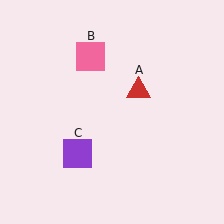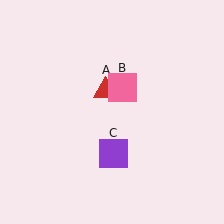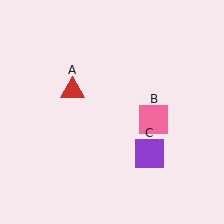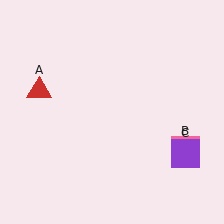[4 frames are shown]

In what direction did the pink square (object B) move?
The pink square (object B) moved down and to the right.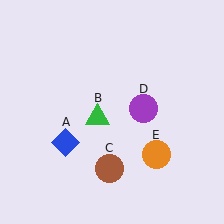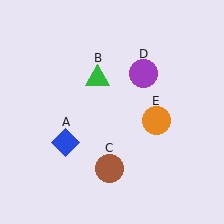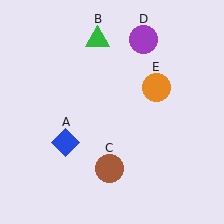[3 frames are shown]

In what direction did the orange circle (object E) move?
The orange circle (object E) moved up.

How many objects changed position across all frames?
3 objects changed position: green triangle (object B), purple circle (object D), orange circle (object E).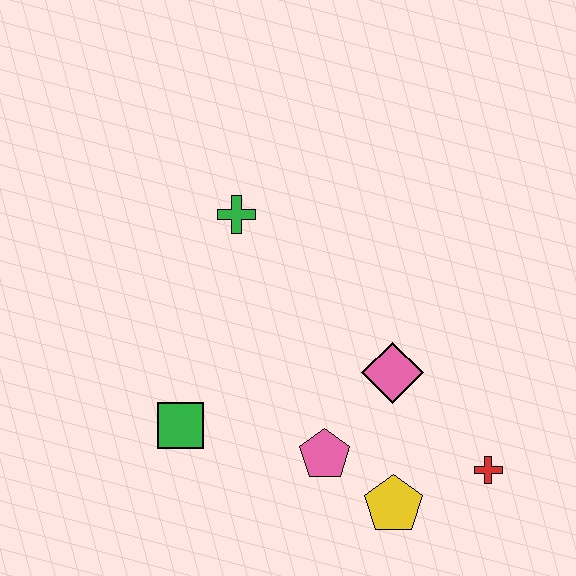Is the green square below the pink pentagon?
No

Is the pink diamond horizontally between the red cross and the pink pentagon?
Yes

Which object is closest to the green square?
The pink pentagon is closest to the green square.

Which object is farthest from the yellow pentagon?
The green cross is farthest from the yellow pentagon.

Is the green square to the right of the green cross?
No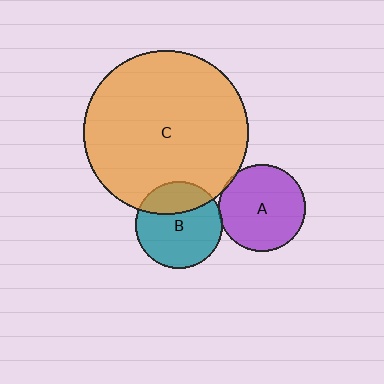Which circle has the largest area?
Circle C (orange).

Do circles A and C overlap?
Yes.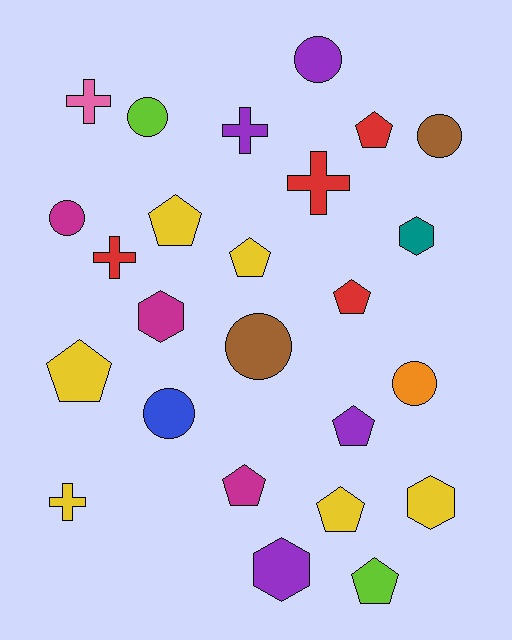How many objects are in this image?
There are 25 objects.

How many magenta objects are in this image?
There are 3 magenta objects.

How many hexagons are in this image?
There are 4 hexagons.